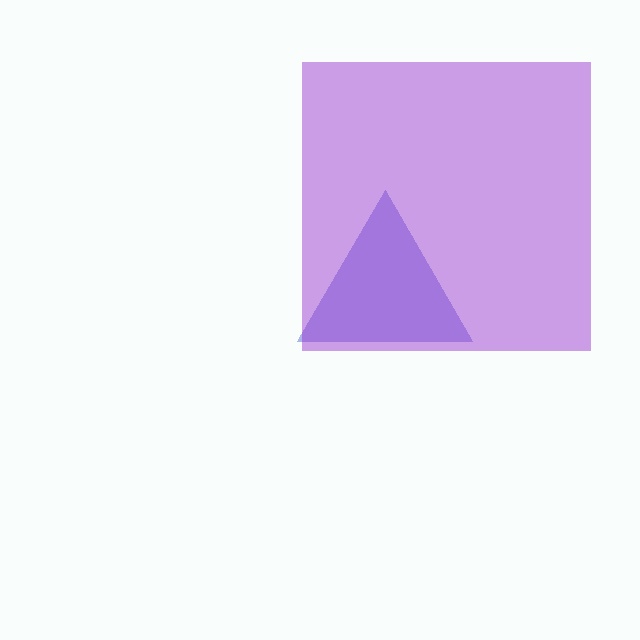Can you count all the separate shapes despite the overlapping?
Yes, there are 2 separate shapes.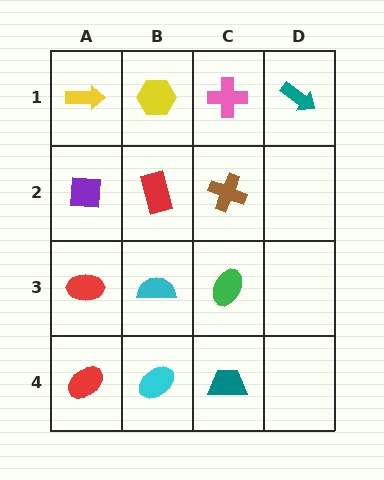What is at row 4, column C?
A teal trapezoid.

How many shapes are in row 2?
3 shapes.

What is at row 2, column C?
A brown cross.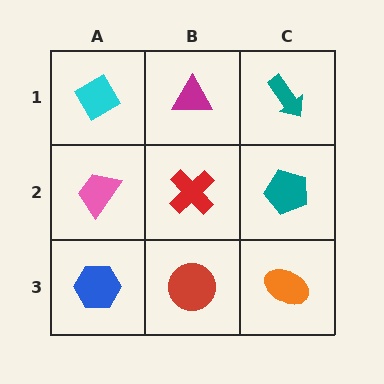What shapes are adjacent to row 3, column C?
A teal pentagon (row 2, column C), a red circle (row 3, column B).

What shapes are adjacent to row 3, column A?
A pink trapezoid (row 2, column A), a red circle (row 3, column B).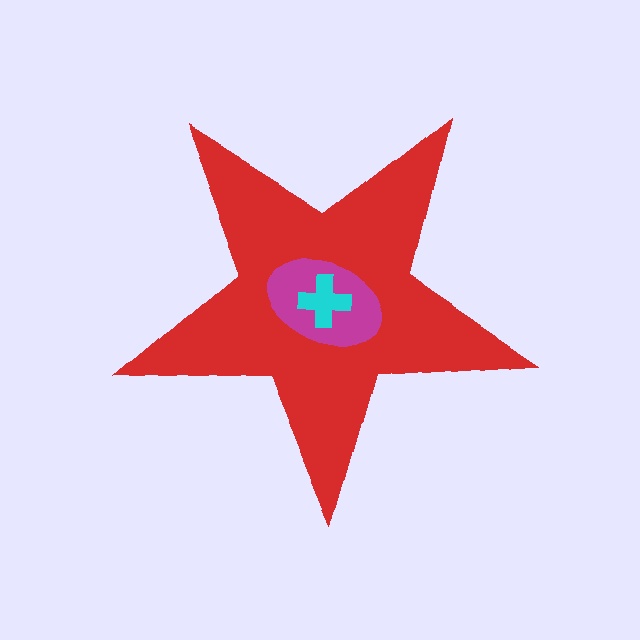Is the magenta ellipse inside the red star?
Yes.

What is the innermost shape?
The cyan cross.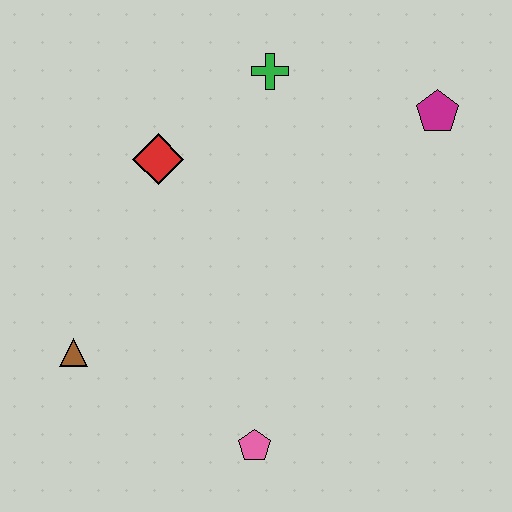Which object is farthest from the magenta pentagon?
The brown triangle is farthest from the magenta pentagon.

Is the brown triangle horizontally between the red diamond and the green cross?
No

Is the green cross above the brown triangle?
Yes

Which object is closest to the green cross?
The red diamond is closest to the green cross.